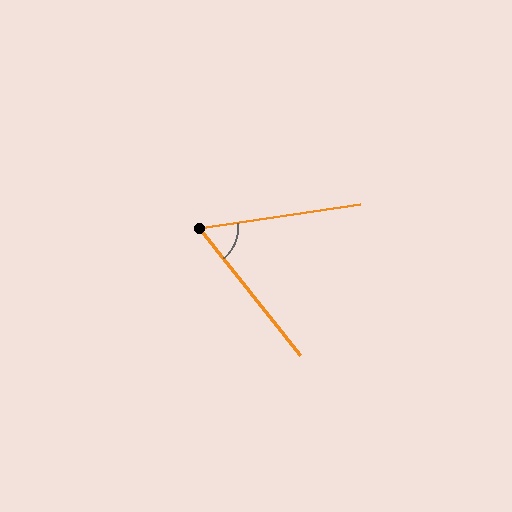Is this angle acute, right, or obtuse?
It is acute.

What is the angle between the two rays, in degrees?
Approximately 60 degrees.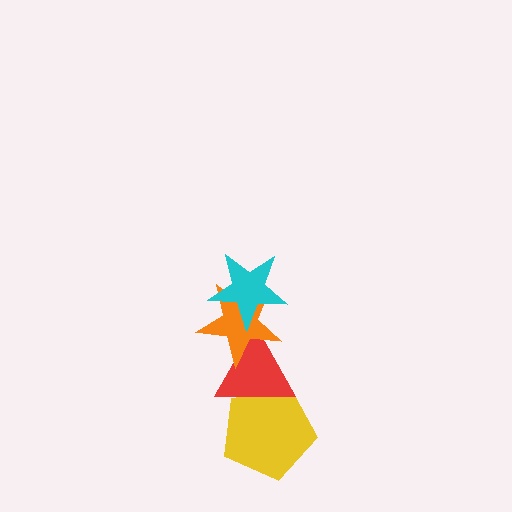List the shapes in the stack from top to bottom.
From top to bottom: the cyan star, the orange star, the red triangle, the yellow pentagon.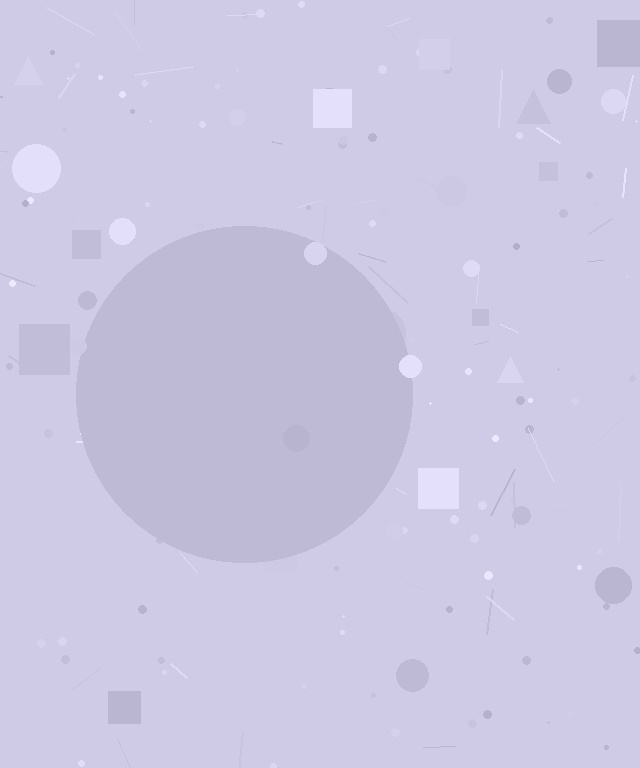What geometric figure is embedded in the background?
A circle is embedded in the background.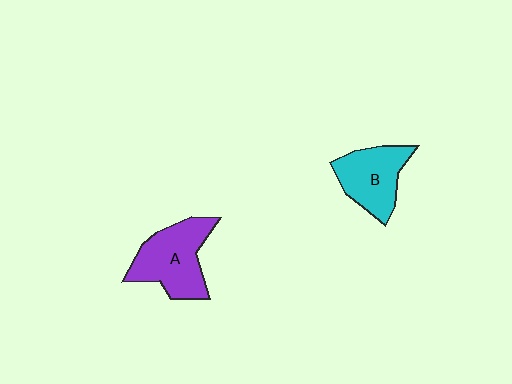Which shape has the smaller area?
Shape B (cyan).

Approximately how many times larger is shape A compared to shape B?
Approximately 1.2 times.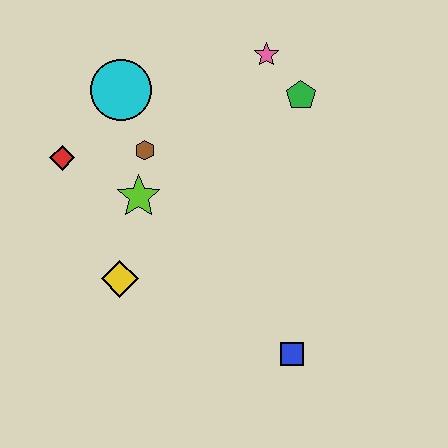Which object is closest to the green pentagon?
The pink star is closest to the green pentagon.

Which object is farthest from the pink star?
The blue square is farthest from the pink star.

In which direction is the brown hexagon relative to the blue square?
The brown hexagon is above the blue square.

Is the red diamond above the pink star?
No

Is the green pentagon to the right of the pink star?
Yes